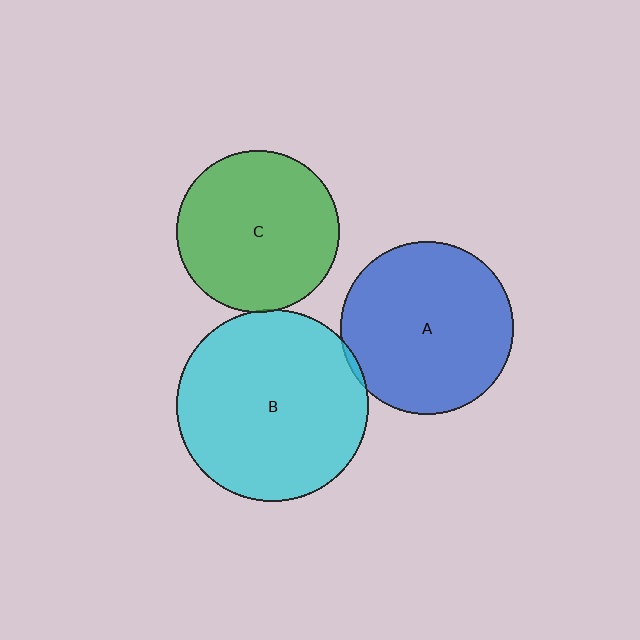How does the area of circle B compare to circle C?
Approximately 1.4 times.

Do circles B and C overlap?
Yes.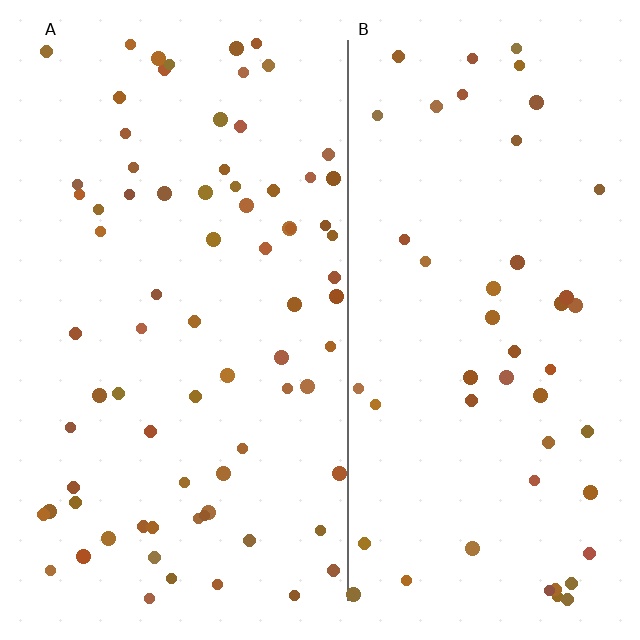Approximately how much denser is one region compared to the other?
Approximately 1.5× — region A over region B.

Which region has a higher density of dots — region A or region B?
A (the left).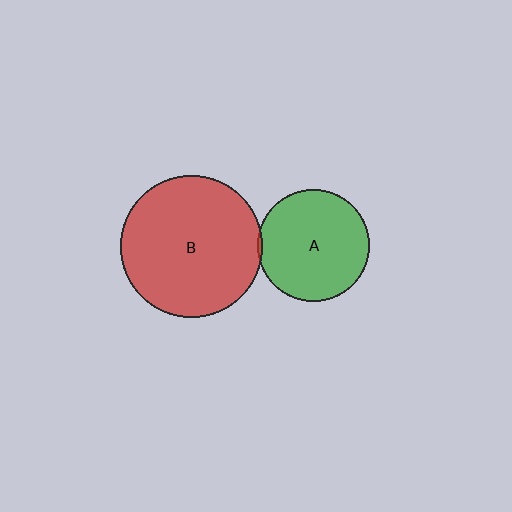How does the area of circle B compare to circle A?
Approximately 1.6 times.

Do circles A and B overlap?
Yes.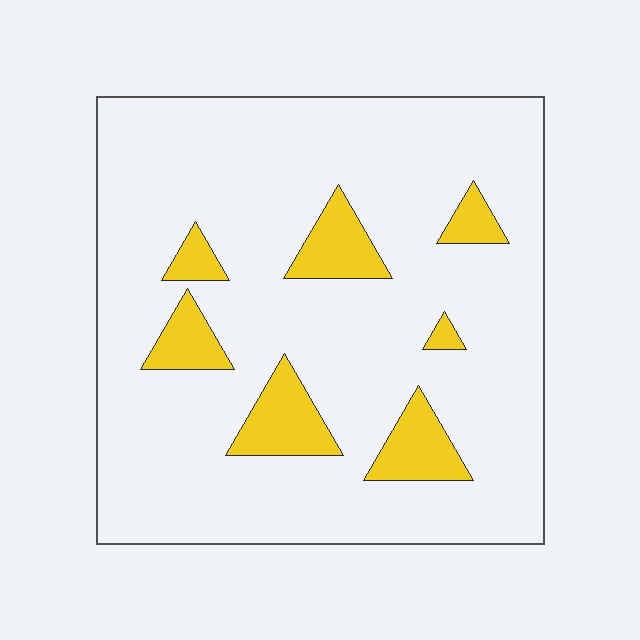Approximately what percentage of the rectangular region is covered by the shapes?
Approximately 15%.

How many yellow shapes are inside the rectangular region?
7.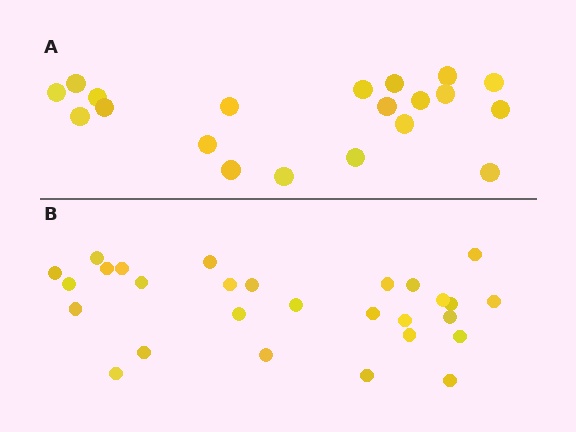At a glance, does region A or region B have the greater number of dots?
Region B (the bottom region) has more dots.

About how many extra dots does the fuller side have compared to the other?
Region B has roughly 8 or so more dots than region A.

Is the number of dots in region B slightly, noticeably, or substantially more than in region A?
Region B has noticeably more, but not dramatically so. The ratio is roughly 1.4 to 1.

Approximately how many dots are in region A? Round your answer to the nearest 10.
About 20 dots.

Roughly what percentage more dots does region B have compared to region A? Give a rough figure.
About 40% more.